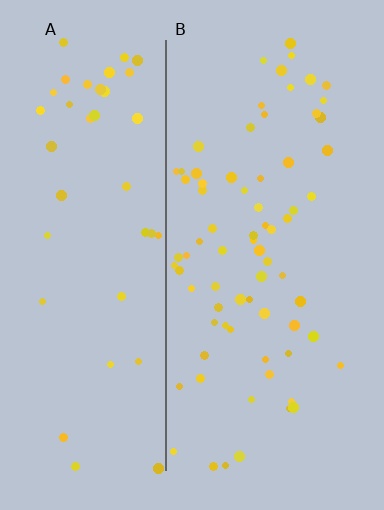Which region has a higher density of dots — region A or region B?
B (the right).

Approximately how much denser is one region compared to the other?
Approximately 1.7× — region B over region A.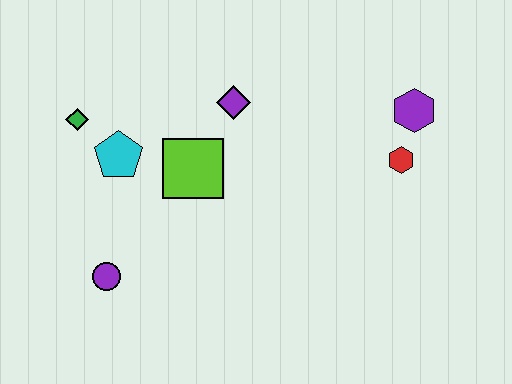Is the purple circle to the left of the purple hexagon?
Yes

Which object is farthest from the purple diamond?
The purple circle is farthest from the purple diamond.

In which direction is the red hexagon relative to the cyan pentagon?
The red hexagon is to the right of the cyan pentagon.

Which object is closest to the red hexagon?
The purple hexagon is closest to the red hexagon.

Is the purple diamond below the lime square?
No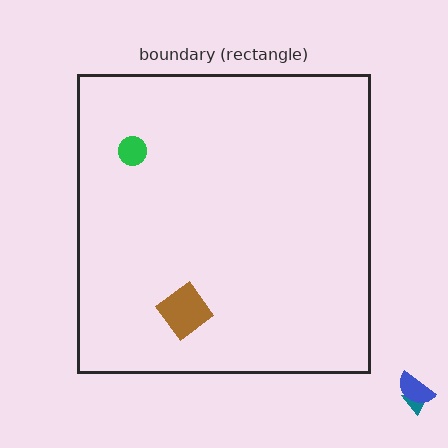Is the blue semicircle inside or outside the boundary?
Outside.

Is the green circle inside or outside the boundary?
Inside.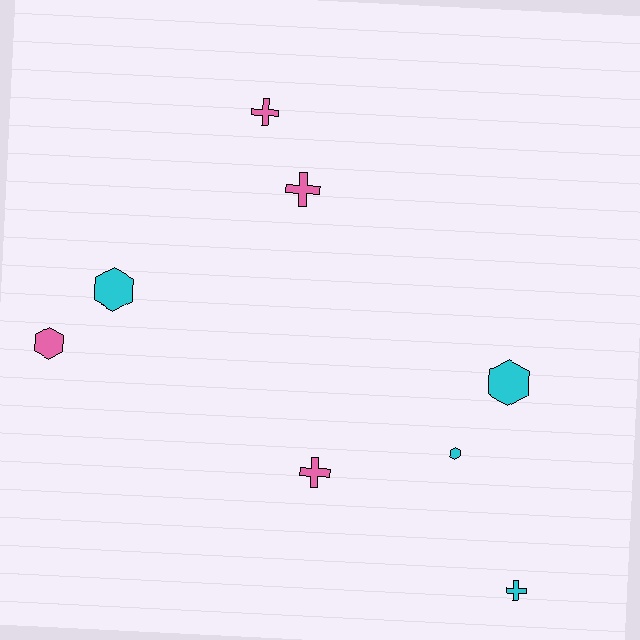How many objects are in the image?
There are 8 objects.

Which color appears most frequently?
Cyan, with 4 objects.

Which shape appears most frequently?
Cross, with 4 objects.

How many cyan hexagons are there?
There are 3 cyan hexagons.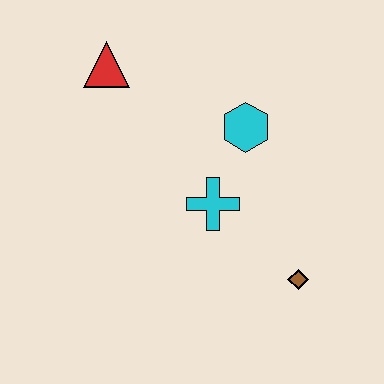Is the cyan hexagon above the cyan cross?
Yes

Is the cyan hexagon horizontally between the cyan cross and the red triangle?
No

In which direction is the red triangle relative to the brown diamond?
The red triangle is above the brown diamond.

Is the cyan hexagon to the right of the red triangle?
Yes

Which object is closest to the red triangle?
The cyan hexagon is closest to the red triangle.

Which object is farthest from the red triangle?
The brown diamond is farthest from the red triangle.